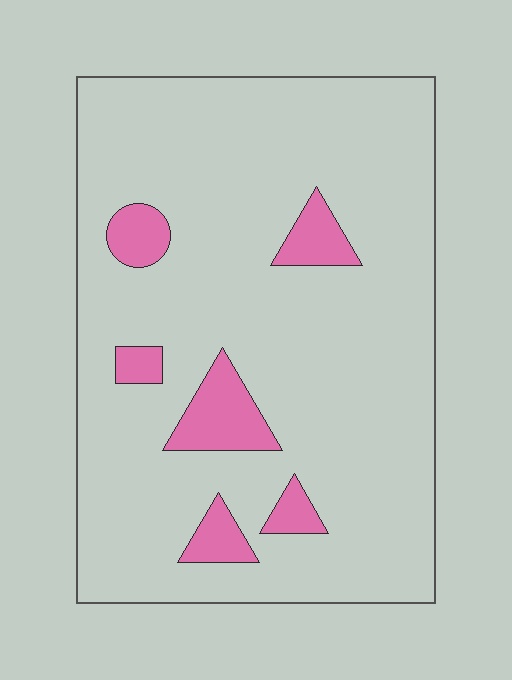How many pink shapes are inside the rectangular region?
6.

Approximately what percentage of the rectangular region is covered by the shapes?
Approximately 10%.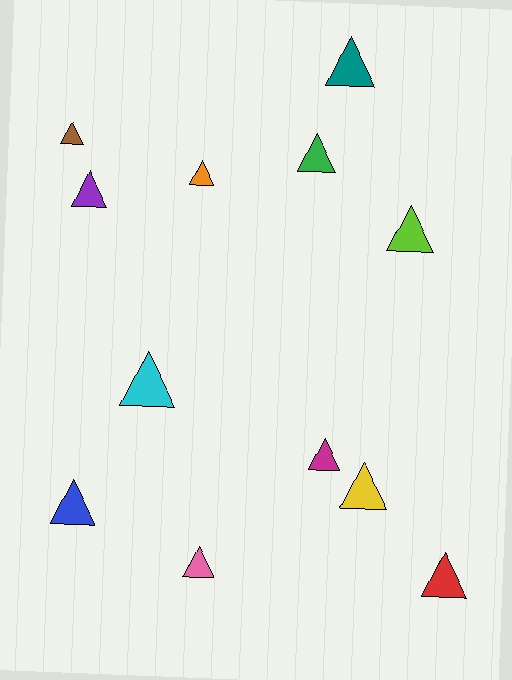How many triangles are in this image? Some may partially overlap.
There are 12 triangles.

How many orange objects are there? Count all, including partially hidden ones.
There is 1 orange object.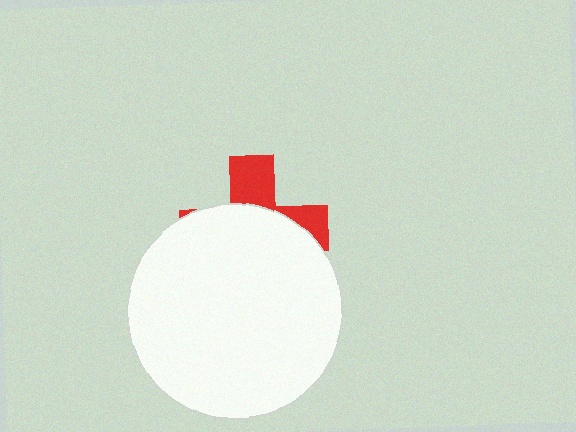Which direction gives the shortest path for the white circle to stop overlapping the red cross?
Moving down gives the shortest separation.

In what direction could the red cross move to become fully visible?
The red cross could move up. That would shift it out from behind the white circle entirely.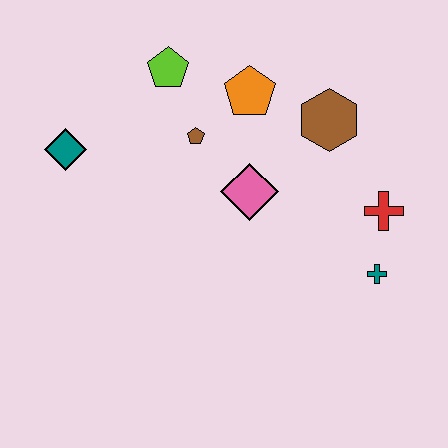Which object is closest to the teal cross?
The red cross is closest to the teal cross.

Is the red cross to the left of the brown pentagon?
No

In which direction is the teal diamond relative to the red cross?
The teal diamond is to the left of the red cross.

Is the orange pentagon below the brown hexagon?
No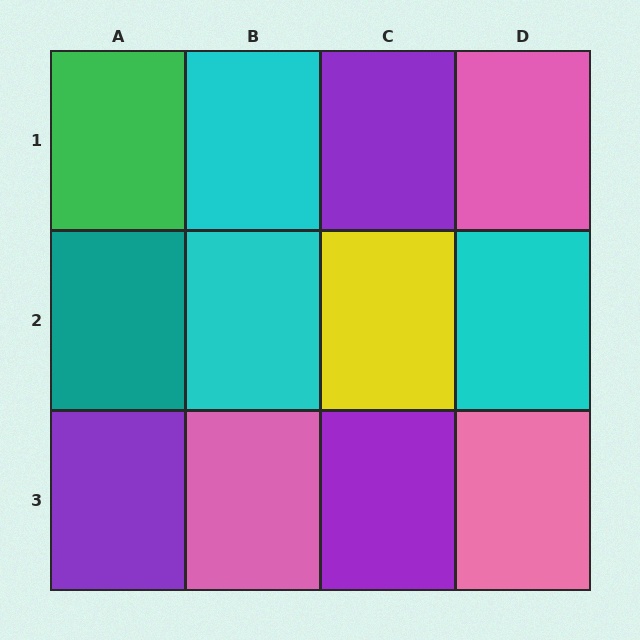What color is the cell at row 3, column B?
Pink.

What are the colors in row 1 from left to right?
Green, cyan, purple, pink.